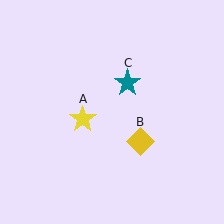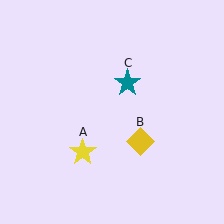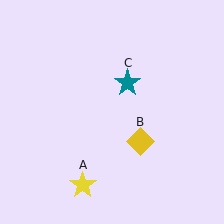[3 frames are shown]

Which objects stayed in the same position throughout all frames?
Yellow diamond (object B) and teal star (object C) remained stationary.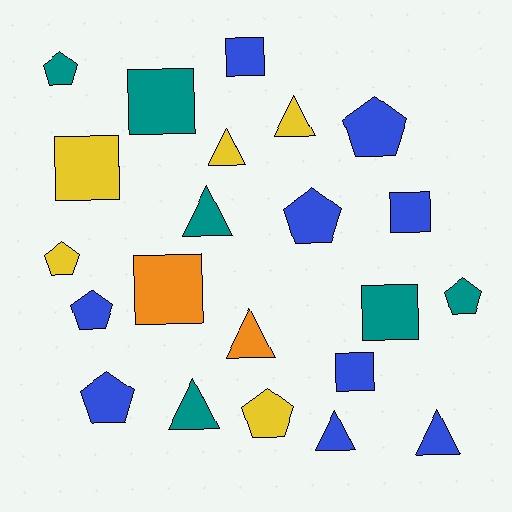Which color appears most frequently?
Blue, with 9 objects.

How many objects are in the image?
There are 22 objects.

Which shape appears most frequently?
Pentagon, with 8 objects.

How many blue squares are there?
There are 3 blue squares.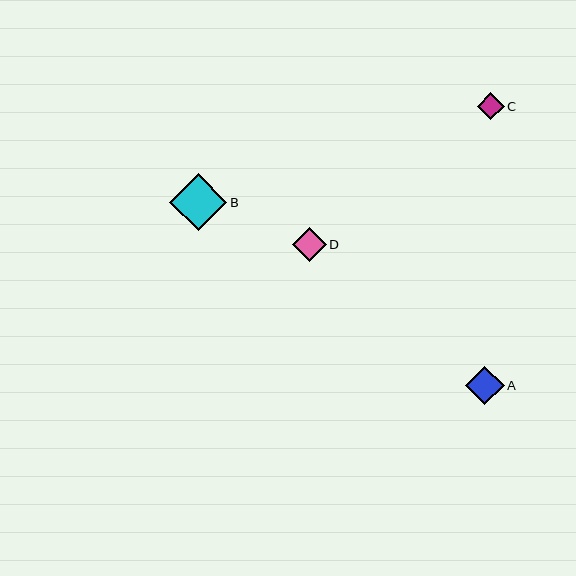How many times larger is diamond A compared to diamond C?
Diamond A is approximately 1.4 times the size of diamond C.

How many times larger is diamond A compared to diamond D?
Diamond A is approximately 1.1 times the size of diamond D.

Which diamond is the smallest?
Diamond C is the smallest with a size of approximately 27 pixels.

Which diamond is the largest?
Diamond B is the largest with a size of approximately 57 pixels.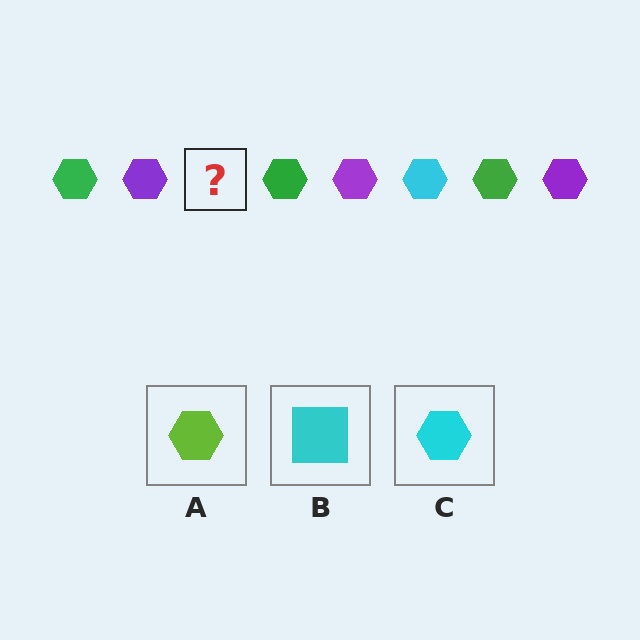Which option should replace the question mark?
Option C.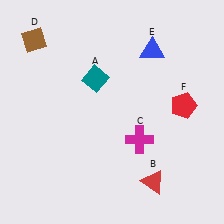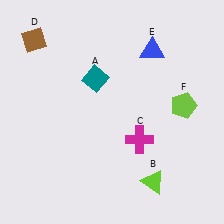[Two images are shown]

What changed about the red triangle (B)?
In Image 1, B is red. In Image 2, it changed to lime.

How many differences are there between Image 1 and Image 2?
There are 2 differences between the two images.